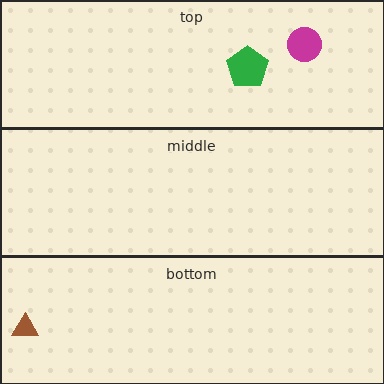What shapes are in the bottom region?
The brown triangle.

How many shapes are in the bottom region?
1.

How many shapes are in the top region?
2.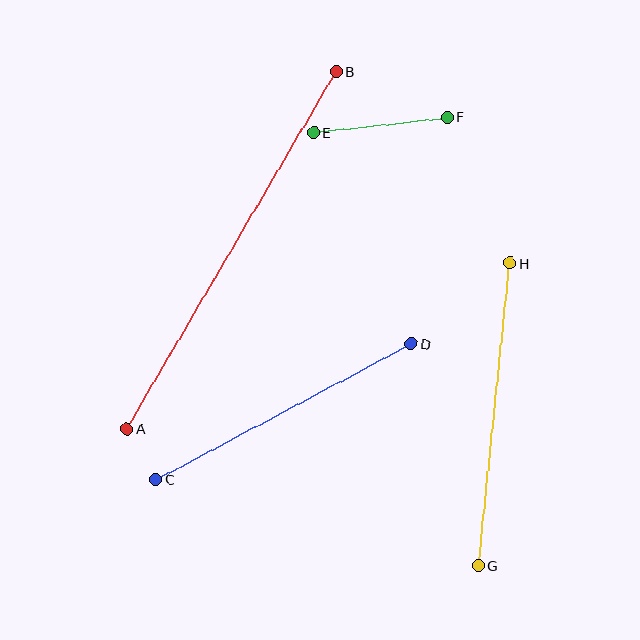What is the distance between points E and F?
The distance is approximately 134 pixels.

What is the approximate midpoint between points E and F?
The midpoint is at approximately (380, 125) pixels.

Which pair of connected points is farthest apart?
Points A and B are farthest apart.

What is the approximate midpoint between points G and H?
The midpoint is at approximately (494, 414) pixels.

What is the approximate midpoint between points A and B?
The midpoint is at approximately (232, 250) pixels.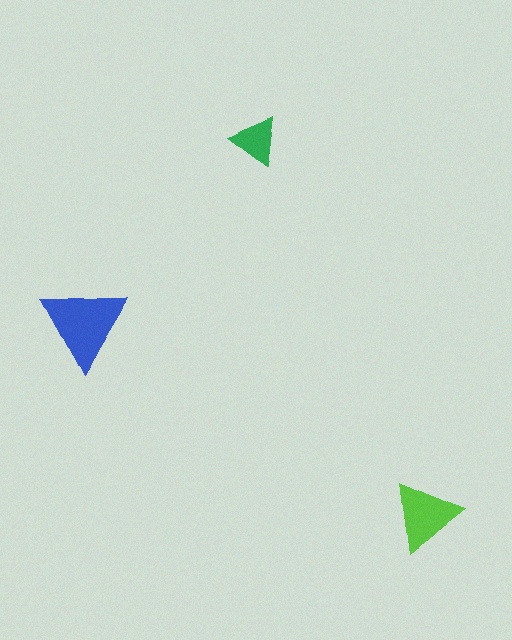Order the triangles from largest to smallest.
the blue one, the lime one, the green one.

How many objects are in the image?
There are 3 objects in the image.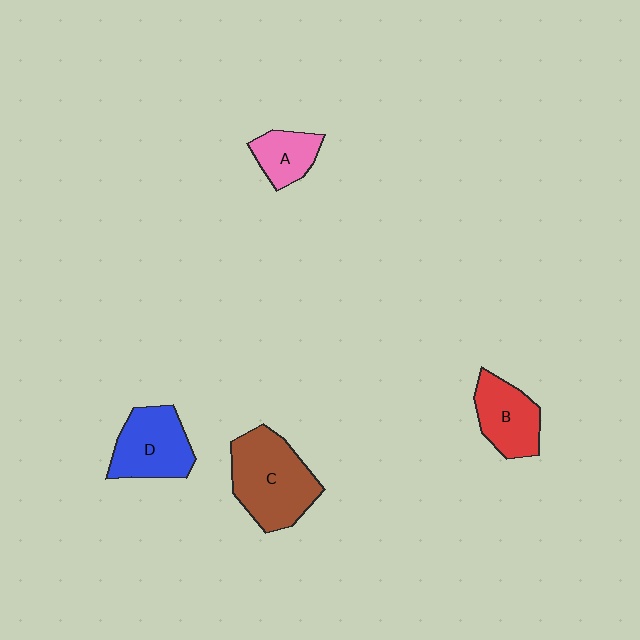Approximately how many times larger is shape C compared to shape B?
Approximately 1.6 times.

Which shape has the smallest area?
Shape A (pink).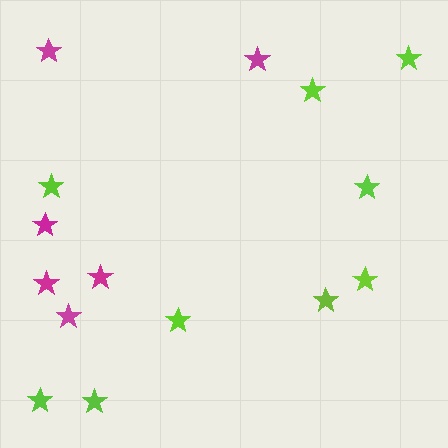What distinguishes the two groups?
There are 2 groups: one group of magenta stars (6) and one group of lime stars (9).